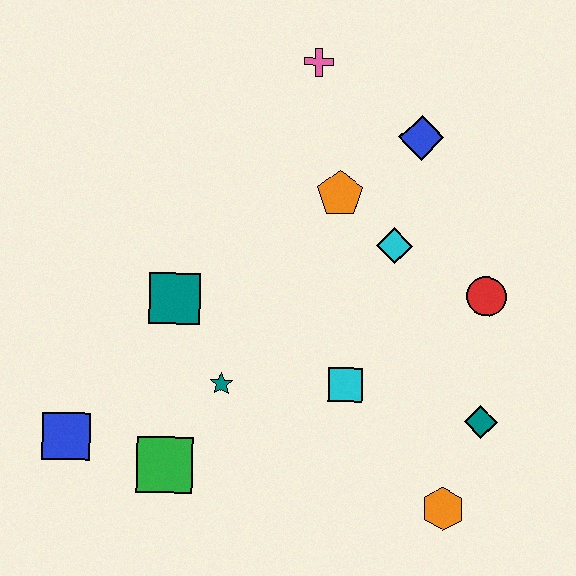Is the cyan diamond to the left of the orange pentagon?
No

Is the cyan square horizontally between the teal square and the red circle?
Yes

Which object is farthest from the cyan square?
The pink cross is farthest from the cyan square.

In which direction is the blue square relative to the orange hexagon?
The blue square is to the left of the orange hexagon.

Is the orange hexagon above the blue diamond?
No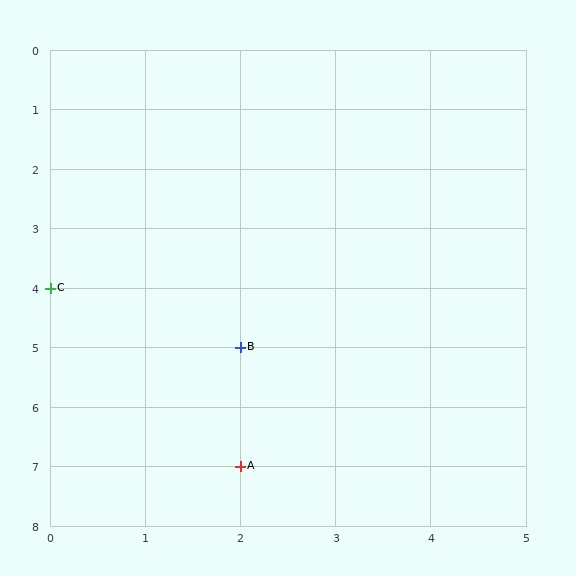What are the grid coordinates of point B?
Point B is at grid coordinates (2, 5).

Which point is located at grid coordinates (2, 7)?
Point A is at (2, 7).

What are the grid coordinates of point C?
Point C is at grid coordinates (0, 4).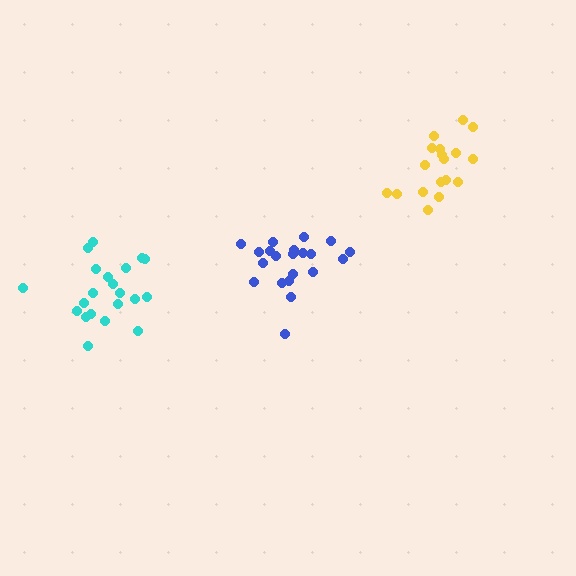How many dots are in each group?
Group 1: 21 dots, Group 2: 21 dots, Group 3: 18 dots (60 total).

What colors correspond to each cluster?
The clusters are colored: blue, cyan, yellow.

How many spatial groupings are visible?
There are 3 spatial groupings.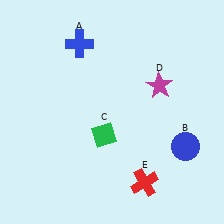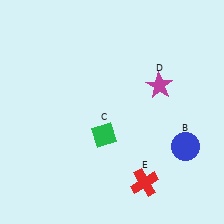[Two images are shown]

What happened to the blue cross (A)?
The blue cross (A) was removed in Image 2. It was in the top-left area of Image 1.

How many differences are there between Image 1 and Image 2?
There is 1 difference between the two images.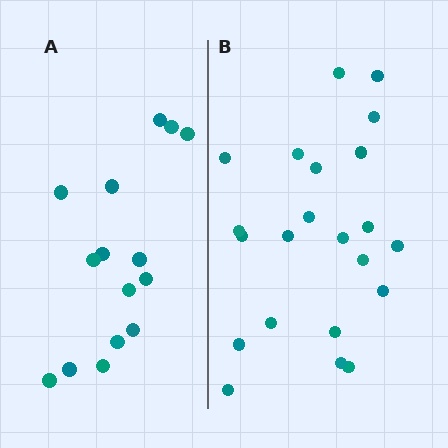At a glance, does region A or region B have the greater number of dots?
Region B (the right region) has more dots.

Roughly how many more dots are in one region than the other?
Region B has roughly 8 or so more dots than region A.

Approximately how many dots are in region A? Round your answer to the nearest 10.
About 20 dots. (The exact count is 15, which rounds to 20.)